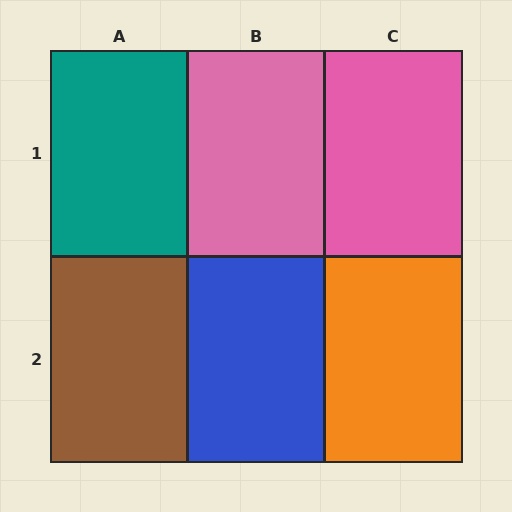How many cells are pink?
2 cells are pink.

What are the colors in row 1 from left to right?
Teal, pink, pink.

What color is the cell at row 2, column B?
Blue.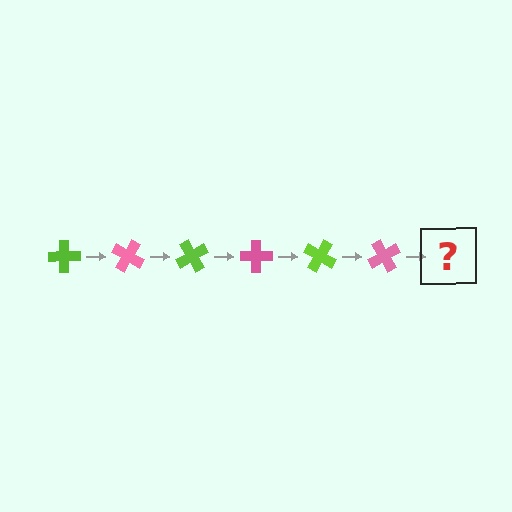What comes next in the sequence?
The next element should be a lime cross, rotated 180 degrees from the start.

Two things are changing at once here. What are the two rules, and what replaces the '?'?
The two rules are that it rotates 30 degrees each step and the color cycles through lime and pink. The '?' should be a lime cross, rotated 180 degrees from the start.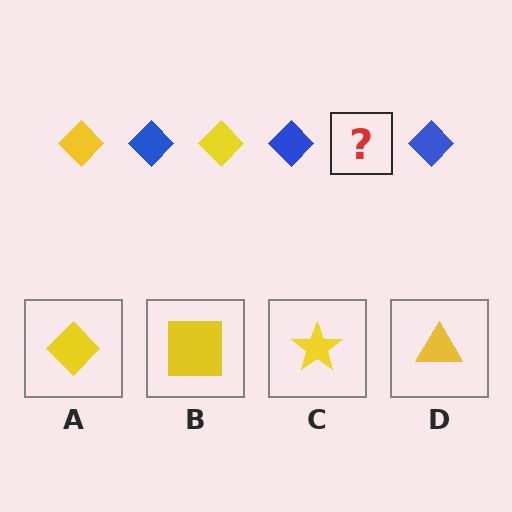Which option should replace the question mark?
Option A.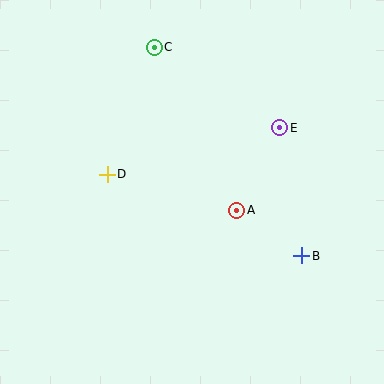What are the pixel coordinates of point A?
Point A is at (237, 210).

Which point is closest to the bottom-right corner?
Point B is closest to the bottom-right corner.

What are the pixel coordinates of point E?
Point E is at (280, 128).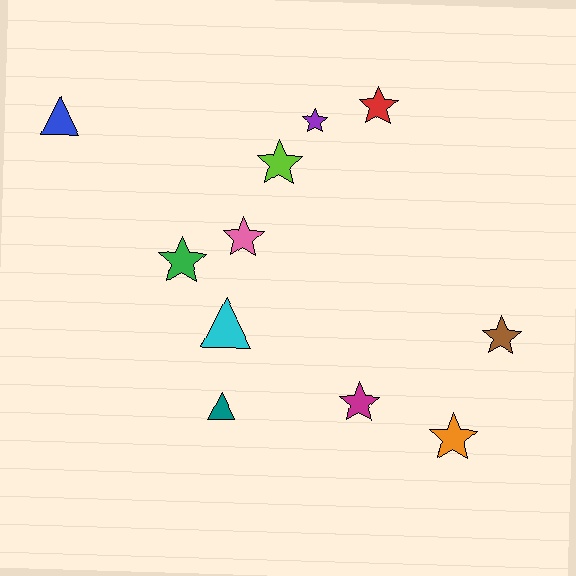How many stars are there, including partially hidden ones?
There are 8 stars.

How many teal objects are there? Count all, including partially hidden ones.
There is 1 teal object.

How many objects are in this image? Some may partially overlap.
There are 11 objects.